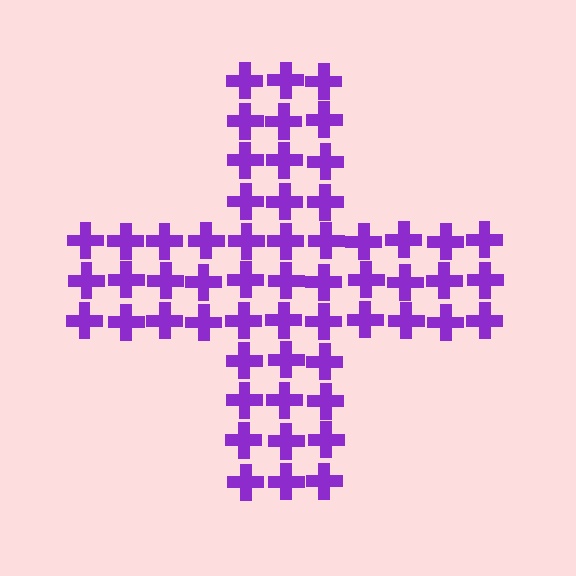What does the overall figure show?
The overall figure shows a cross.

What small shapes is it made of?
It is made of small crosses.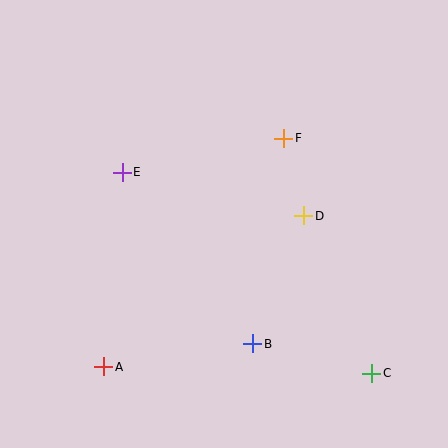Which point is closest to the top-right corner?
Point F is closest to the top-right corner.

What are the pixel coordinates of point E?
Point E is at (122, 172).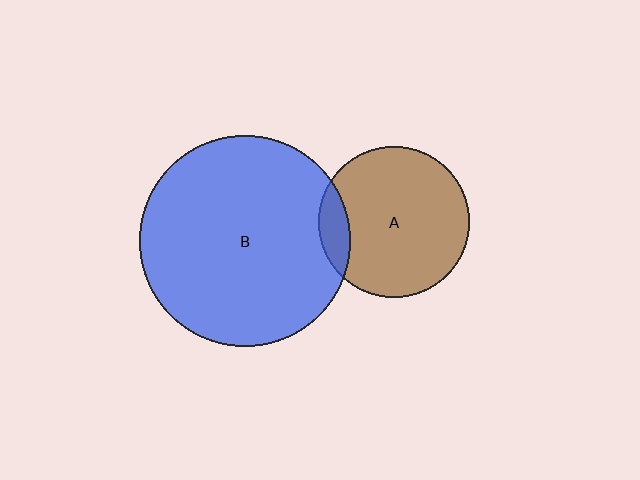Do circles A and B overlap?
Yes.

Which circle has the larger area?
Circle B (blue).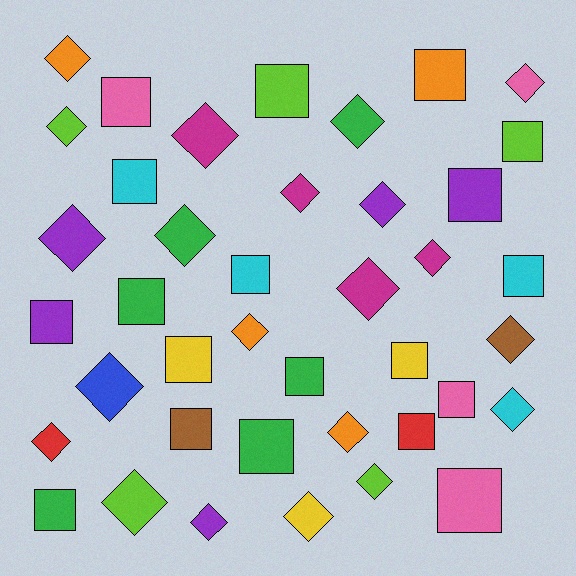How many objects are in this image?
There are 40 objects.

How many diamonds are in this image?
There are 21 diamonds.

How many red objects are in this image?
There are 2 red objects.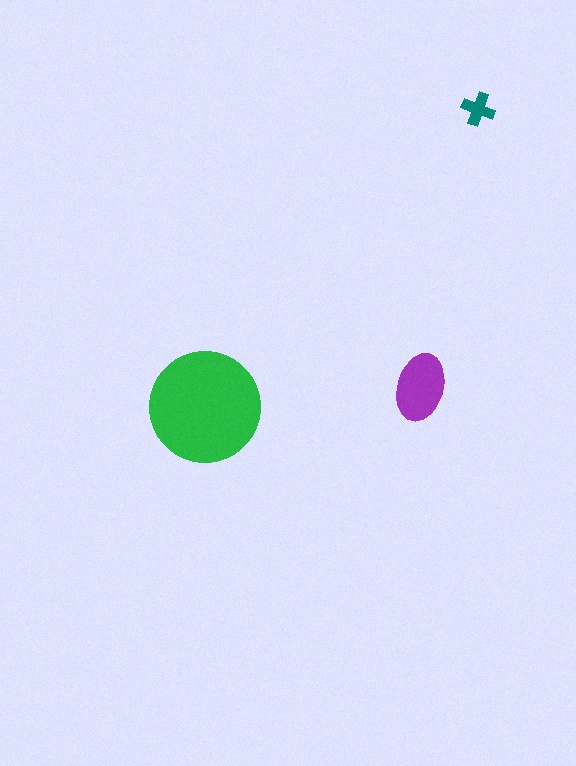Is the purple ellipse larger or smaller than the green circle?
Smaller.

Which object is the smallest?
The teal cross.